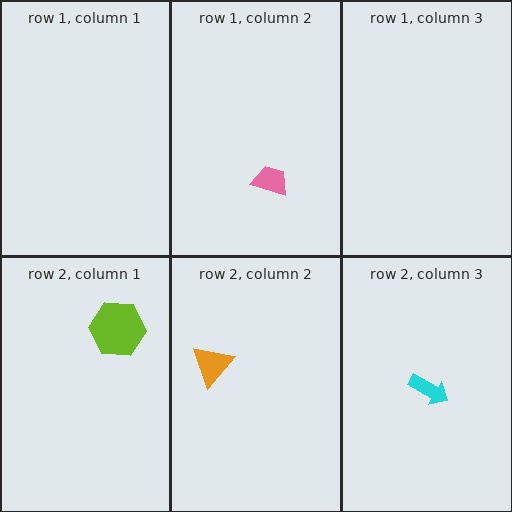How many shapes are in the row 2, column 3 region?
1.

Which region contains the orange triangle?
The row 2, column 2 region.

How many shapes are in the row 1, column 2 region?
1.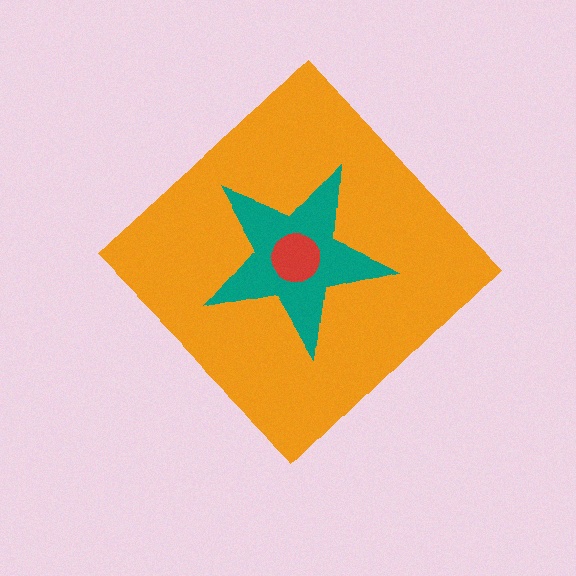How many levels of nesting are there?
3.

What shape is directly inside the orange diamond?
The teal star.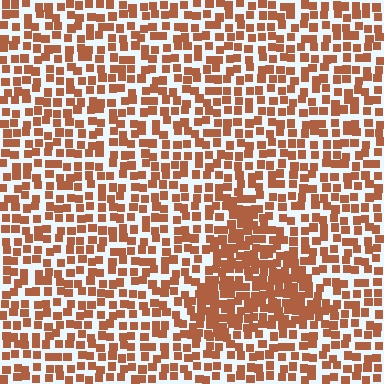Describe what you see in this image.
The image contains small brown elements arranged at two different densities. A triangle-shaped region is visible where the elements are more densely packed than the surrounding area.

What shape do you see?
I see a triangle.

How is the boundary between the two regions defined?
The boundary is defined by a change in element density (approximately 1.8x ratio). All elements are the same color, size, and shape.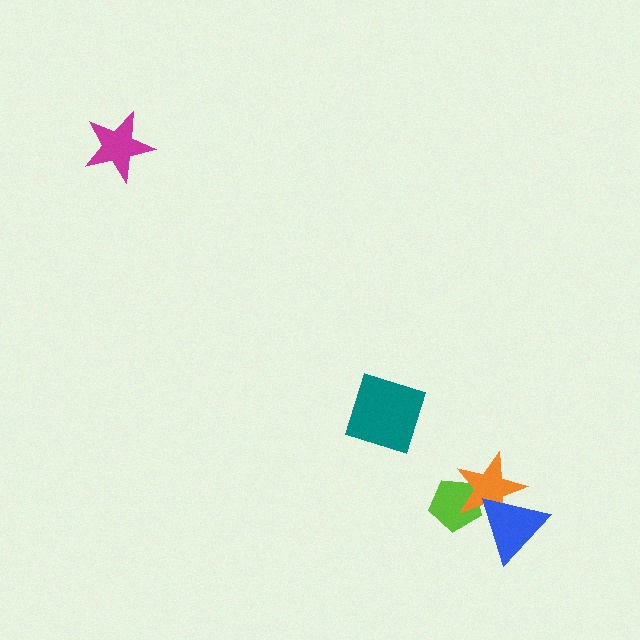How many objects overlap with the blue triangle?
2 objects overlap with the blue triangle.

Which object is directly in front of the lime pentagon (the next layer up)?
The orange star is directly in front of the lime pentagon.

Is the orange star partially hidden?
Yes, it is partially covered by another shape.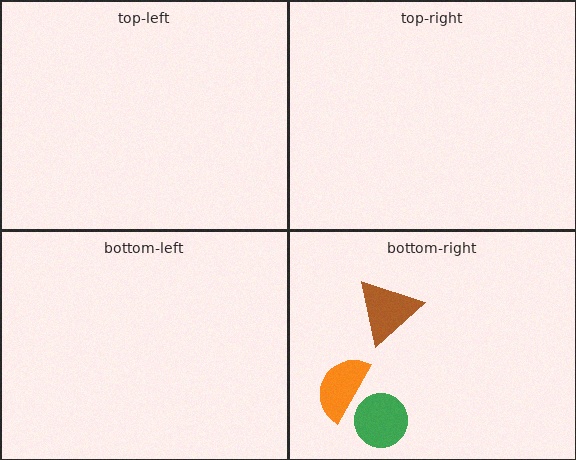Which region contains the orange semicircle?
The bottom-right region.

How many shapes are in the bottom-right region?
3.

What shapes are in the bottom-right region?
The brown triangle, the green circle, the orange semicircle.